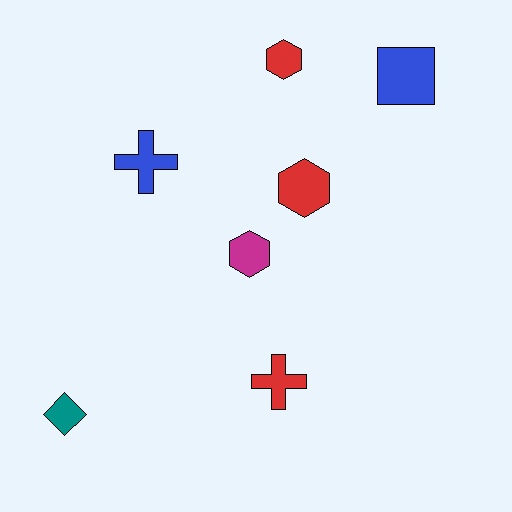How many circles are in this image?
There are no circles.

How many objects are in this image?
There are 7 objects.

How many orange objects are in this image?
There are no orange objects.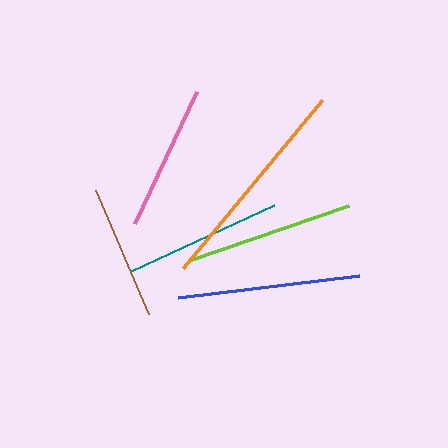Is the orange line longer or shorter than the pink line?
The orange line is longer than the pink line.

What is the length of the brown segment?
The brown segment is approximately 135 pixels long.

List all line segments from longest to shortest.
From longest to shortest: orange, blue, lime, teal, pink, brown.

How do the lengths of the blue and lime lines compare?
The blue and lime lines are approximately the same length.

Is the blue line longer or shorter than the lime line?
The blue line is longer than the lime line.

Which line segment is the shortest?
The brown line is the shortest at approximately 135 pixels.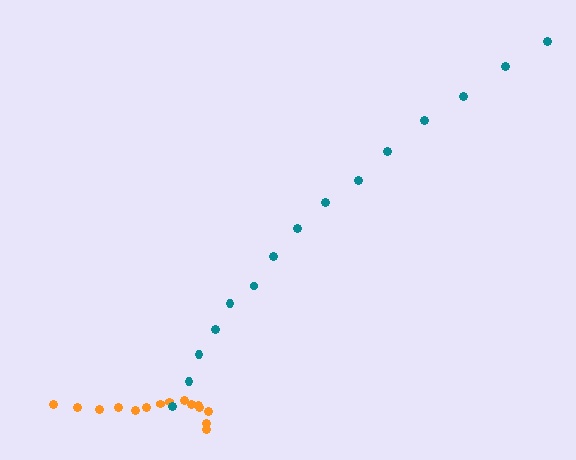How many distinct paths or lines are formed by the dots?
There are 2 distinct paths.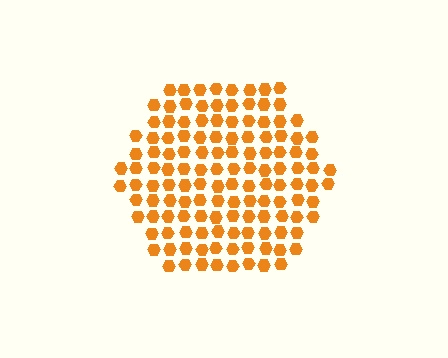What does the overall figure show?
The overall figure shows a hexagon.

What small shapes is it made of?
It is made of small hexagons.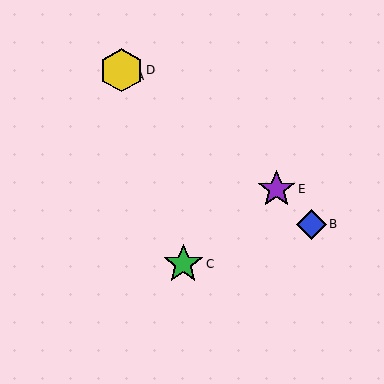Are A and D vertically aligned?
Yes, both are at x≈121.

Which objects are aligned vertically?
Objects A, D are aligned vertically.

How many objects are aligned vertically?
2 objects (A, D) are aligned vertically.